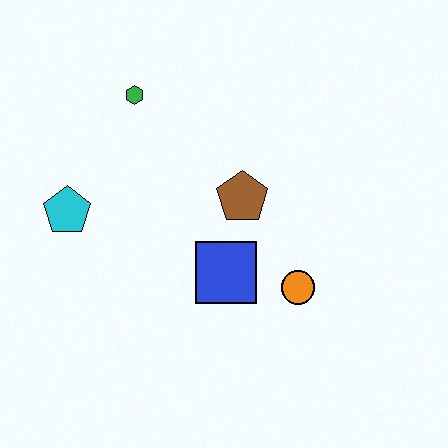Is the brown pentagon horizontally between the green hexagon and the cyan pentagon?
No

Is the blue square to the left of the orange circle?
Yes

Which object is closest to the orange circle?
The blue square is closest to the orange circle.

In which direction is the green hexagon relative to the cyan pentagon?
The green hexagon is above the cyan pentagon.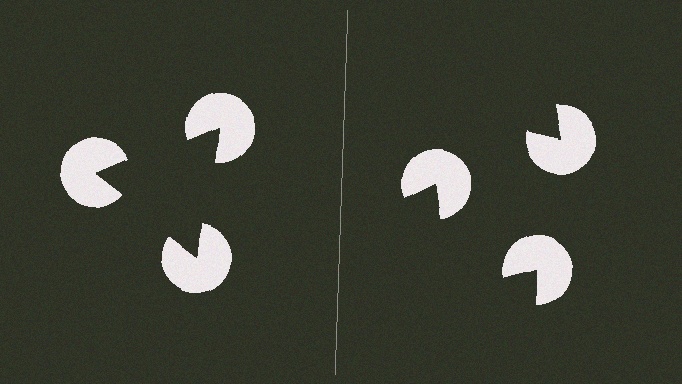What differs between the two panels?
The pac-man discs are positioned identically on both sides; only the wedge orientations differ. On the left they align to a triangle; on the right they are misaligned.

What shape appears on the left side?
An illusory triangle.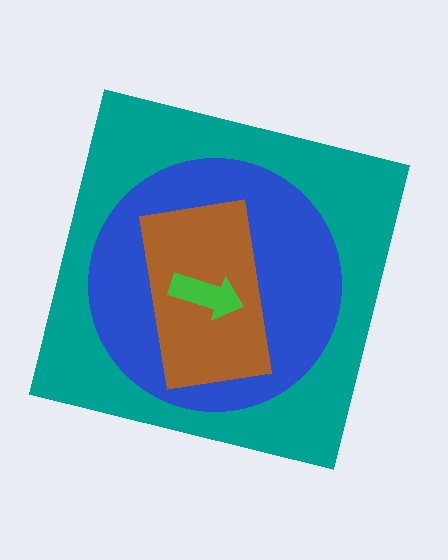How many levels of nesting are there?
4.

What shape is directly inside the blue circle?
The brown rectangle.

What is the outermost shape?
The teal square.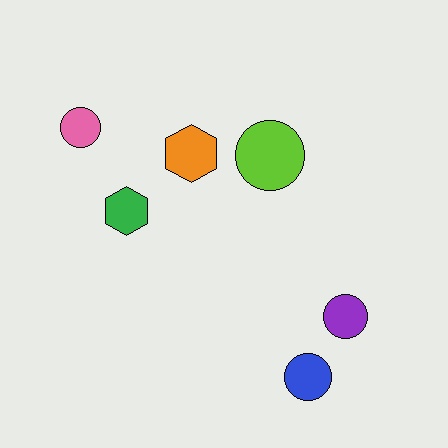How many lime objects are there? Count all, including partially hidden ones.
There is 1 lime object.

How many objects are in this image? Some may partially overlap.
There are 6 objects.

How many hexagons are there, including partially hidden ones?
There are 2 hexagons.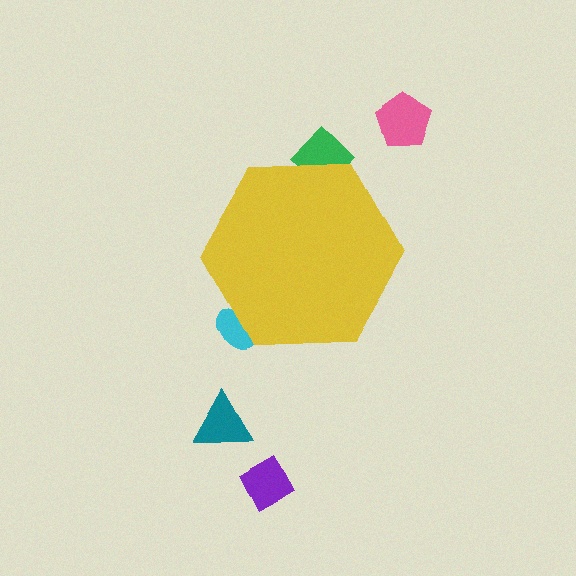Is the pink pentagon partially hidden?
No, the pink pentagon is fully visible.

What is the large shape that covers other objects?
A yellow hexagon.